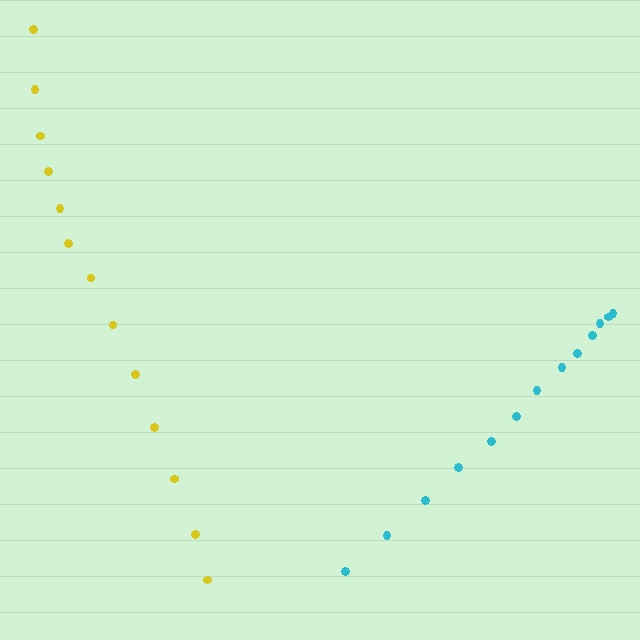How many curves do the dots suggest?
There are 2 distinct paths.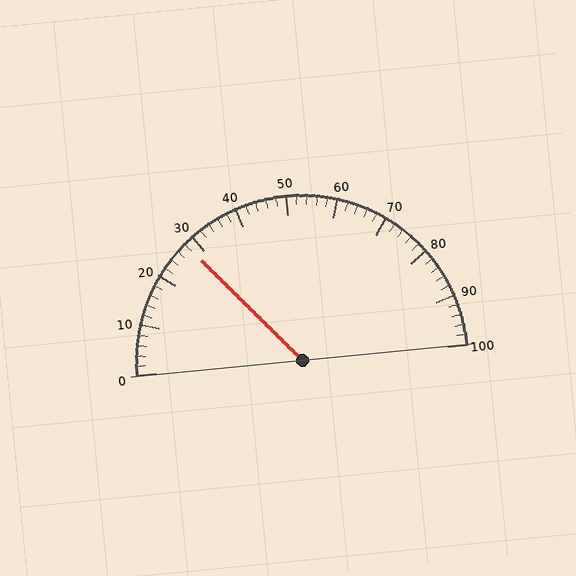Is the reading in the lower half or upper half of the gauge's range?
The reading is in the lower half of the range (0 to 100).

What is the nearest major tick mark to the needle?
The nearest major tick mark is 30.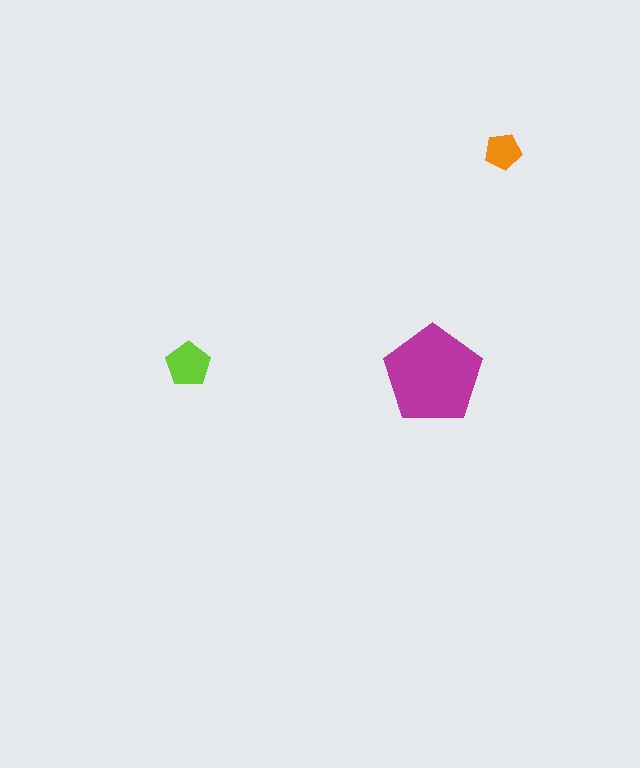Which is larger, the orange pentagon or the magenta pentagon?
The magenta one.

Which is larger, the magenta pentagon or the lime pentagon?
The magenta one.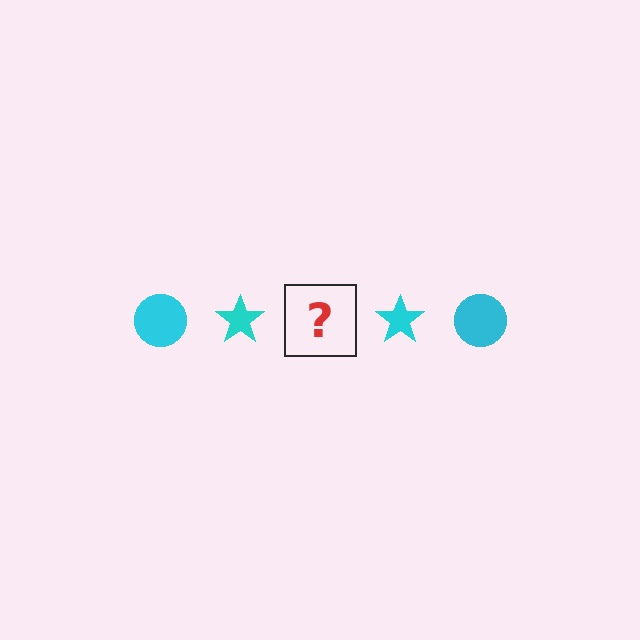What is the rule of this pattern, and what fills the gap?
The rule is that the pattern cycles through circle, star shapes in cyan. The gap should be filled with a cyan circle.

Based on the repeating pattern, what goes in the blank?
The blank should be a cyan circle.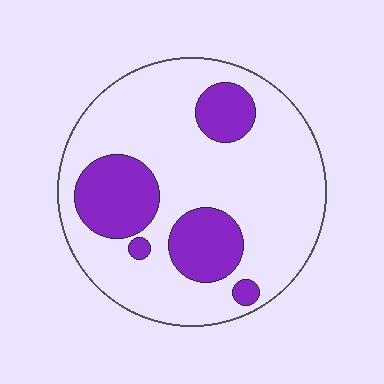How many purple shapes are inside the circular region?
5.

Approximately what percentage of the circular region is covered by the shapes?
Approximately 25%.